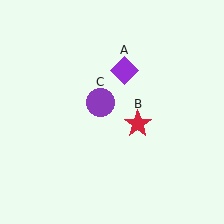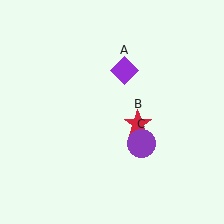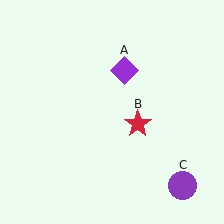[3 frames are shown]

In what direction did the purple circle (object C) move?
The purple circle (object C) moved down and to the right.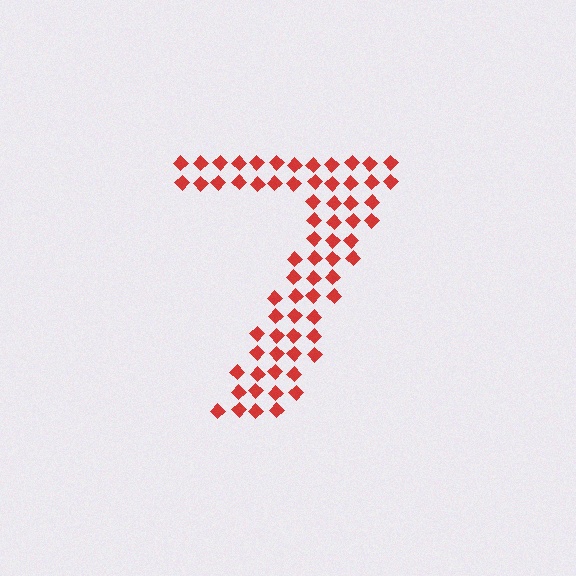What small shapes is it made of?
It is made of small diamonds.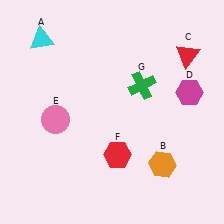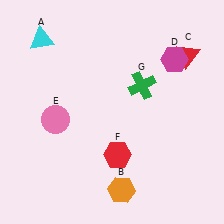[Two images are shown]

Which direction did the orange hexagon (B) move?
The orange hexagon (B) moved left.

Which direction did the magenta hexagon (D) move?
The magenta hexagon (D) moved up.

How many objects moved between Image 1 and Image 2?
2 objects moved between the two images.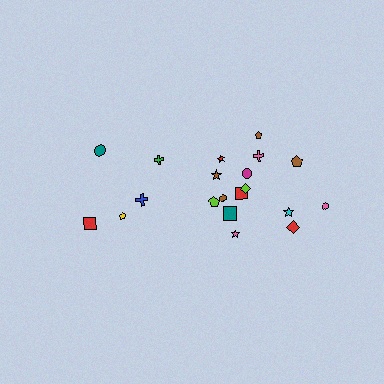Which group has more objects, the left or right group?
The right group.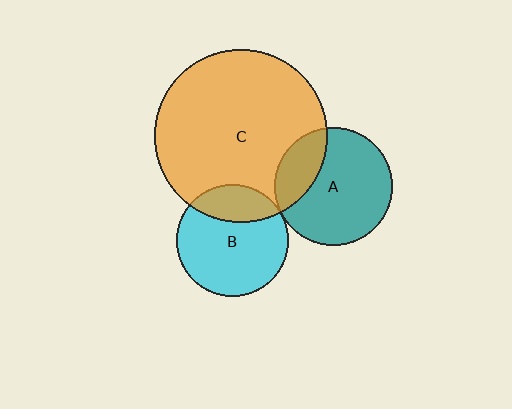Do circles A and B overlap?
Yes.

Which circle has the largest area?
Circle C (orange).